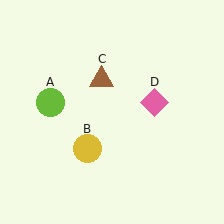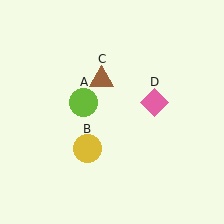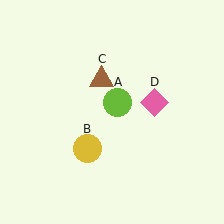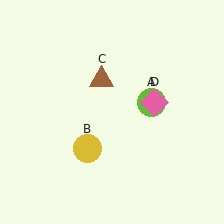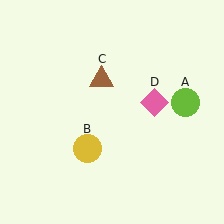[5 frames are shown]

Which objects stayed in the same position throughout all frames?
Yellow circle (object B) and brown triangle (object C) and pink diamond (object D) remained stationary.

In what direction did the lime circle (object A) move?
The lime circle (object A) moved right.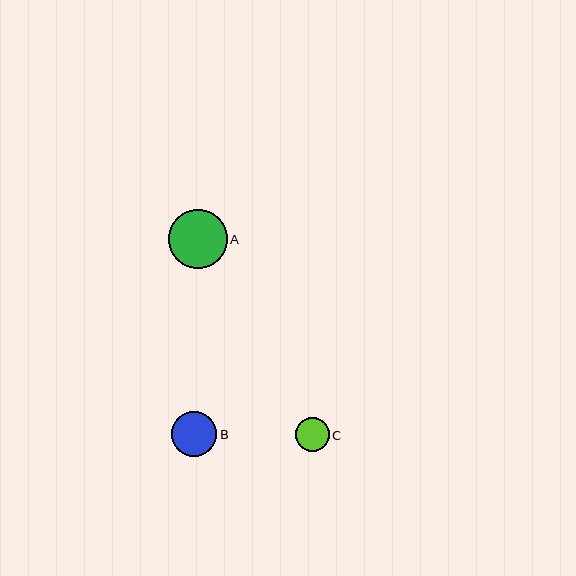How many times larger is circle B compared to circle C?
Circle B is approximately 1.3 times the size of circle C.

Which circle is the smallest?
Circle C is the smallest with a size of approximately 33 pixels.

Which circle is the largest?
Circle A is the largest with a size of approximately 59 pixels.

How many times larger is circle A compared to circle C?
Circle A is approximately 1.8 times the size of circle C.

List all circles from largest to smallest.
From largest to smallest: A, B, C.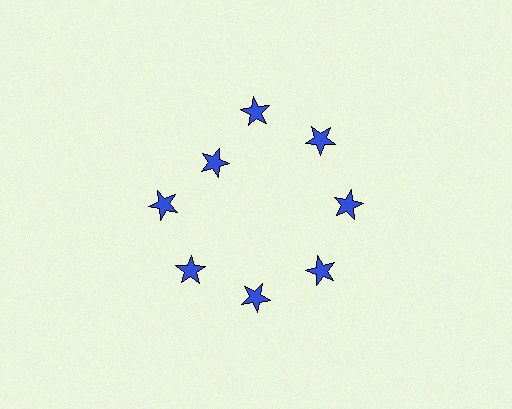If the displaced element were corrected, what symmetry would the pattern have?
It would have 8-fold rotational symmetry — the pattern would map onto itself every 45 degrees.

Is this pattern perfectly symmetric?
No. The 8 blue stars are arranged in a ring, but one element near the 10 o'clock position is pulled inward toward the center, breaking the 8-fold rotational symmetry.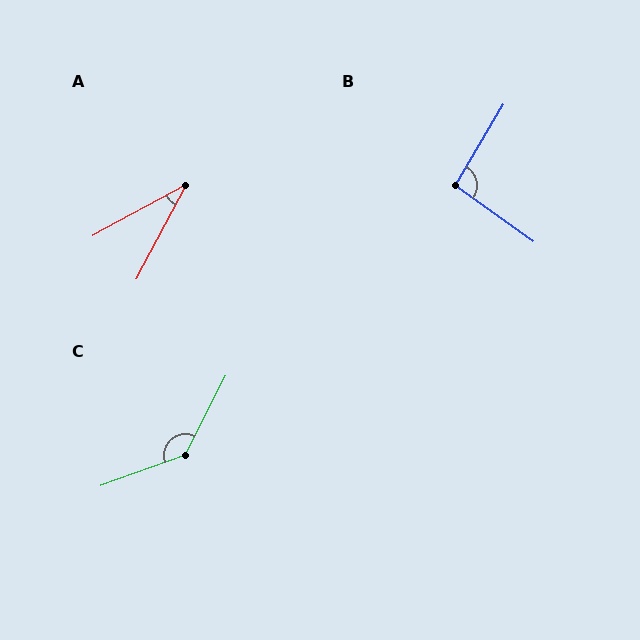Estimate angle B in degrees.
Approximately 95 degrees.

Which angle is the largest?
C, at approximately 136 degrees.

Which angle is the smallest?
A, at approximately 33 degrees.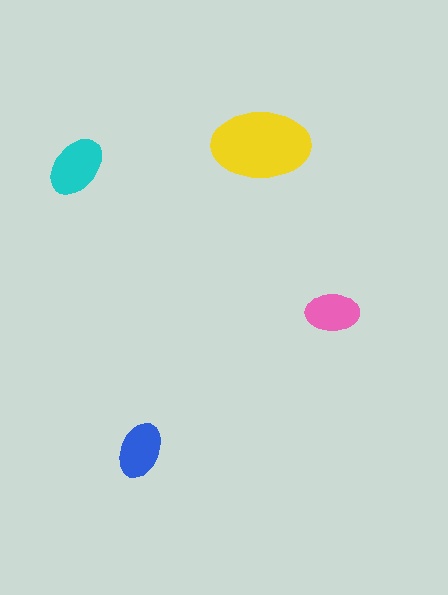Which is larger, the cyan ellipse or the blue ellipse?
The cyan one.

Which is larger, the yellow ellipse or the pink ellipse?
The yellow one.